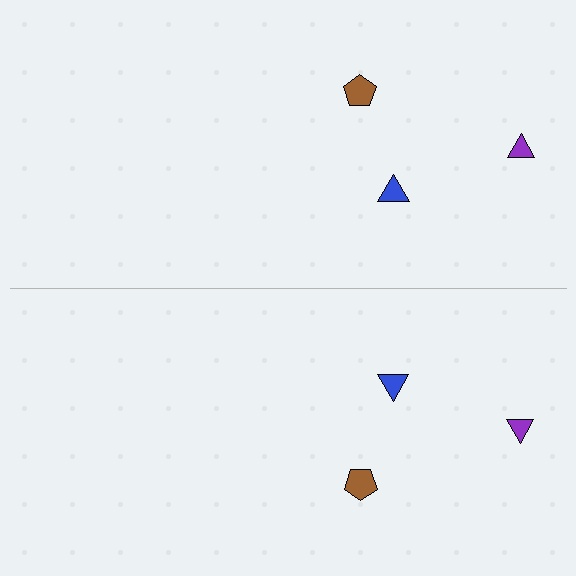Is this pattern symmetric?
Yes, this pattern has bilateral (reflection) symmetry.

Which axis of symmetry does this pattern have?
The pattern has a horizontal axis of symmetry running through the center of the image.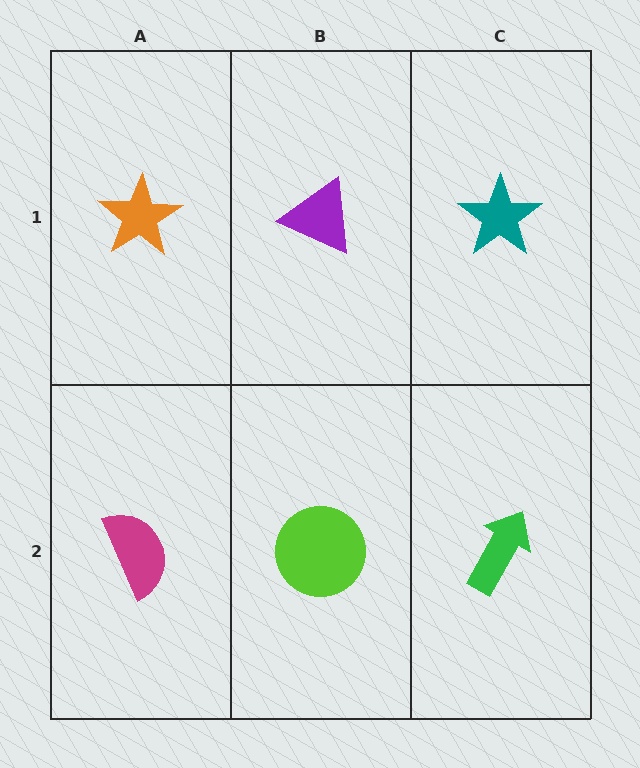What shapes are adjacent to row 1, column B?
A lime circle (row 2, column B), an orange star (row 1, column A), a teal star (row 1, column C).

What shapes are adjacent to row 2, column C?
A teal star (row 1, column C), a lime circle (row 2, column B).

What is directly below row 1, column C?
A green arrow.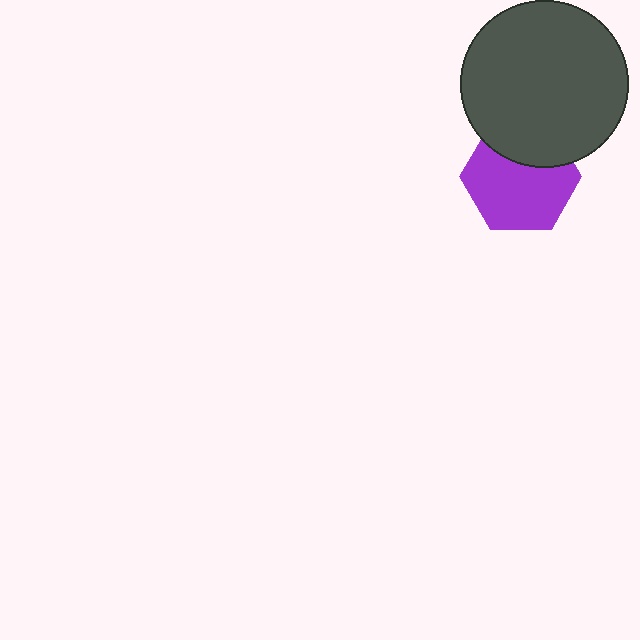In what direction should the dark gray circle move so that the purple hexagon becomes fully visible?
The dark gray circle should move up. That is the shortest direction to clear the overlap and leave the purple hexagon fully visible.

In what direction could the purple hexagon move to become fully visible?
The purple hexagon could move down. That would shift it out from behind the dark gray circle entirely.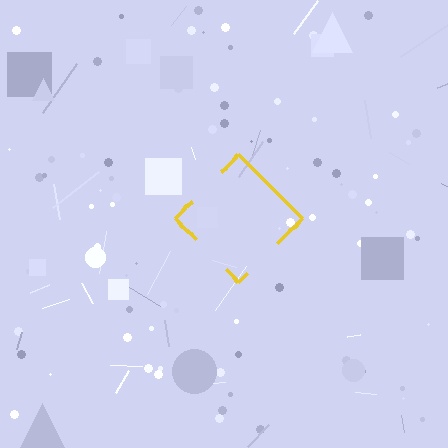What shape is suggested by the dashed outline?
The dashed outline suggests a diamond.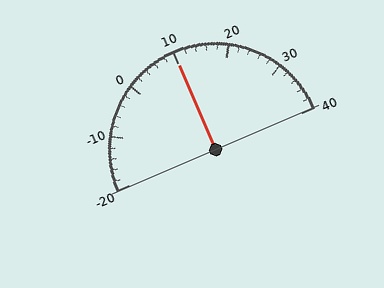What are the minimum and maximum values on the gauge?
The gauge ranges from -20 to 40.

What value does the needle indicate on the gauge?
The needle indicates approximately 10.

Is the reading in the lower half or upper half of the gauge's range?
The reading is in the upper half of the range (-20 to 40).